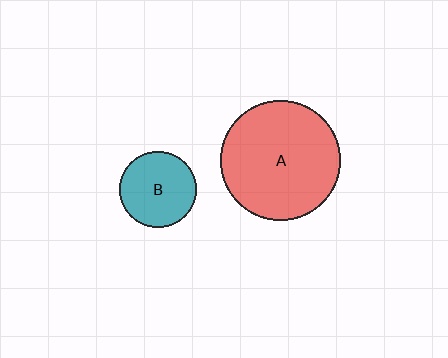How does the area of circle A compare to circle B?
Approximately 2.5 times.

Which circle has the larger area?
Circle A (red).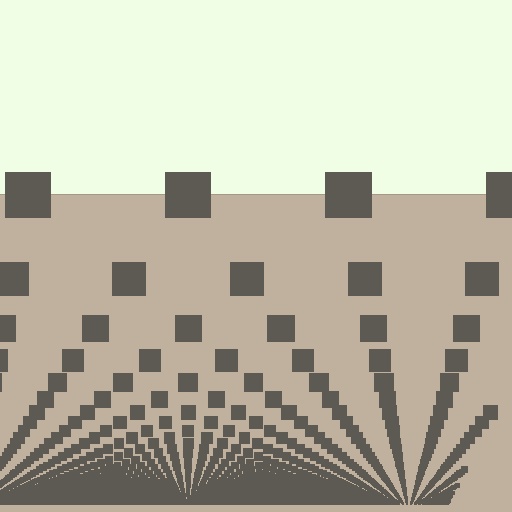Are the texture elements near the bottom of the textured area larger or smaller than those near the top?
Smaller. The gradient is inverted — elements near the bottom are smaller and denser.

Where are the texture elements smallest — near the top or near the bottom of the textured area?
Near the bottom.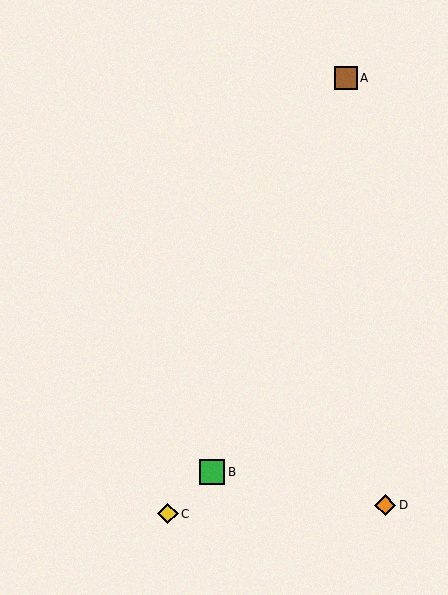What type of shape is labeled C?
Shape C is a yellow diamond.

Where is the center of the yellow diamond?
The center of the yellow diamond is at (168, 514).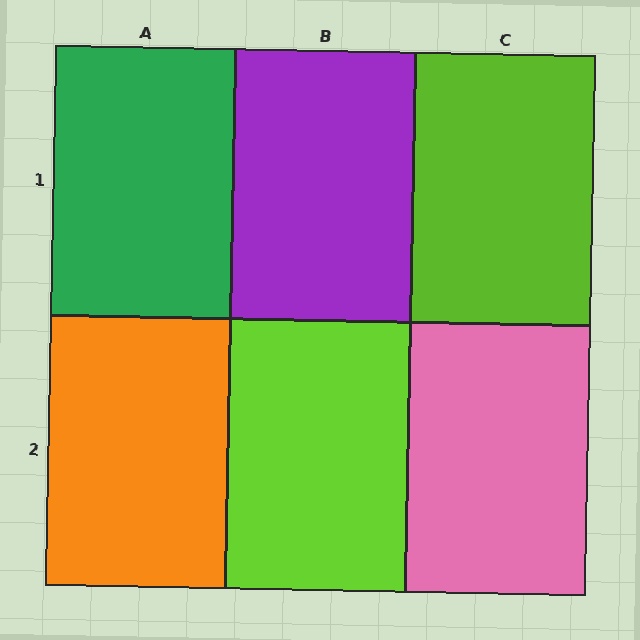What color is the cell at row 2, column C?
Pink.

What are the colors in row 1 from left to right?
Green, purple, lime.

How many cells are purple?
1 cell is purple.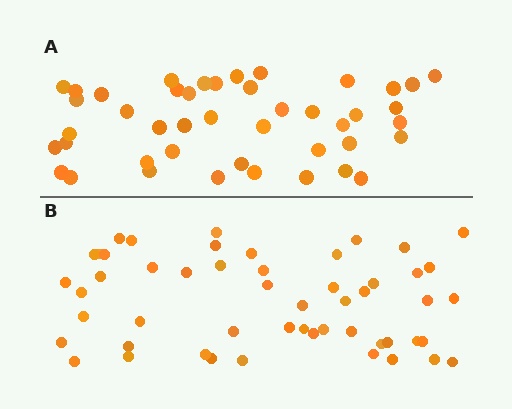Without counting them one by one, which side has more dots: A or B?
Region B (the bottom region) has more dots.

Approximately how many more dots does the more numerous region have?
Region B has roughly 8 or so more dots than region A.